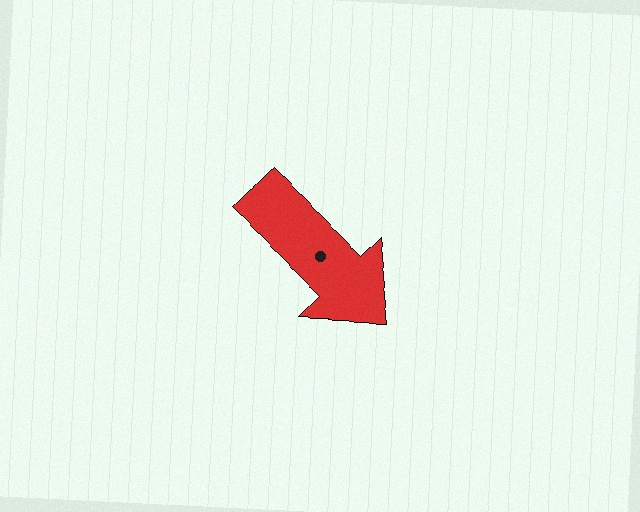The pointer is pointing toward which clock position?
Roughly 4 o'clock.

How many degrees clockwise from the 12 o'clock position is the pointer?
Approximately 133 degrees.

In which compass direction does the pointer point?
Southeast.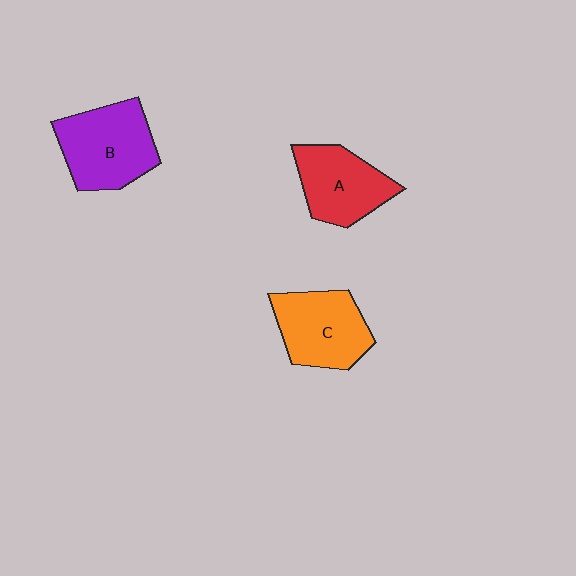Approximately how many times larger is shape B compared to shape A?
Approximately 1.2 times.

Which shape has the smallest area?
Shape A (red).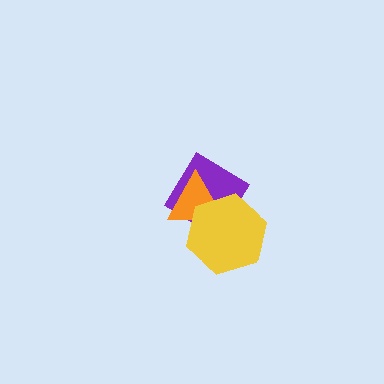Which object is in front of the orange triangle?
The yellow hexagon is in front of the orange triangle.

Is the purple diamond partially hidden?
Yes, it is partially covered by another shape.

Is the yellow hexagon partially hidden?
No, no other shape covers it.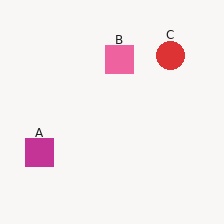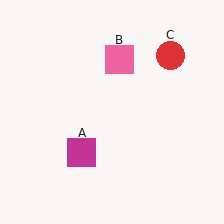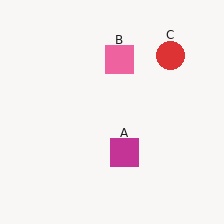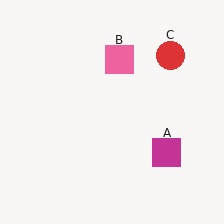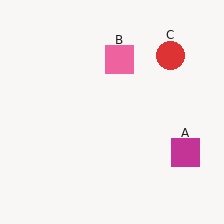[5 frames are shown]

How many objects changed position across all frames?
1 object changed position: magenta square (object A).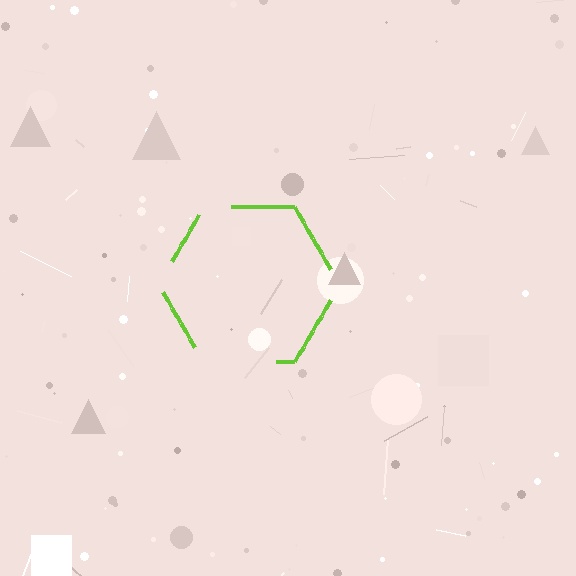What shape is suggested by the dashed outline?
The dashed outline suggests a hexagon.